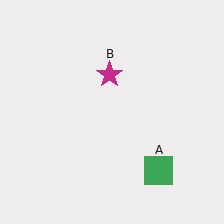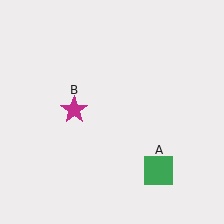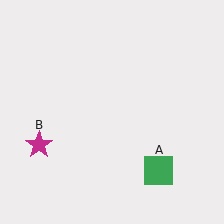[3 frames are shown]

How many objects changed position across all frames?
1 object changed position: magenta star (object B).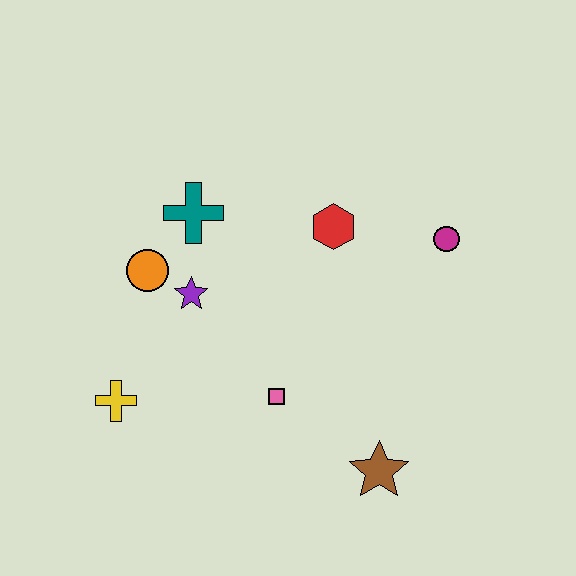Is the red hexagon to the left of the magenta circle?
Yes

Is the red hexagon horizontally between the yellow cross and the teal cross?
No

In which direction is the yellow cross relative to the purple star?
The yellow cross is below the purple star.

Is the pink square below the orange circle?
Yes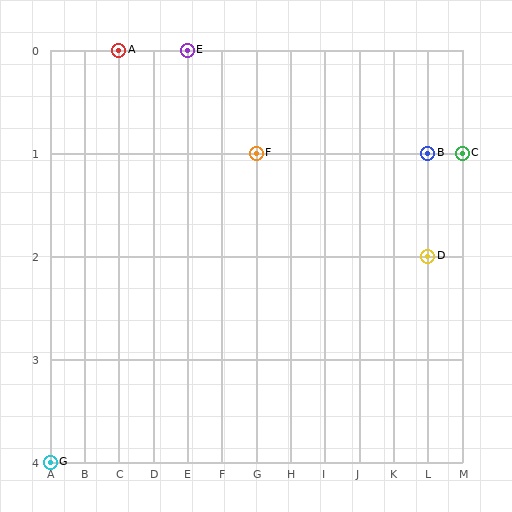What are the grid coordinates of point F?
Point F is at grid coordinates (G, 1).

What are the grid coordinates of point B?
Point B is at grid coordinates (L, 1).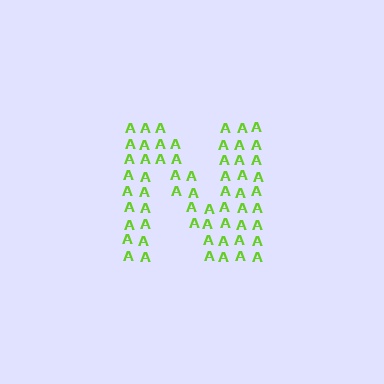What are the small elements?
The small elements are letter A's.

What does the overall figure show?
The overall figure shows the letter N.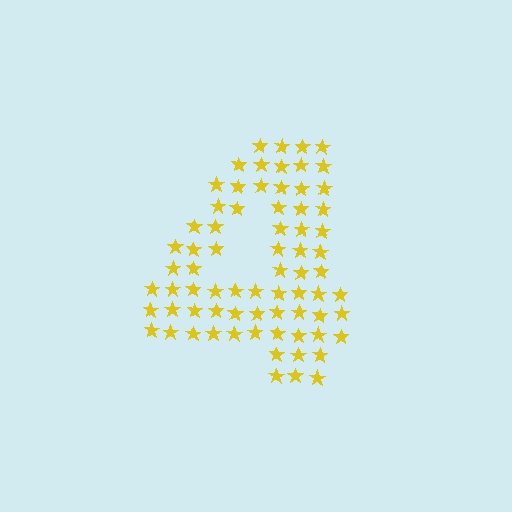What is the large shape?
The large shape is the digit 4.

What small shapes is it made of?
It is made of small stars.